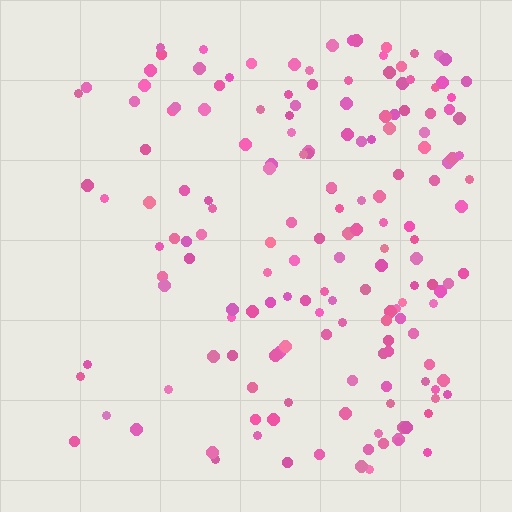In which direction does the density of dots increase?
From left to right, with the right side densest.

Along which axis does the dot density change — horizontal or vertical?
Horizontal.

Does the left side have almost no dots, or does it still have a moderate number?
Still a moderate number, just noticeably fewer than the right.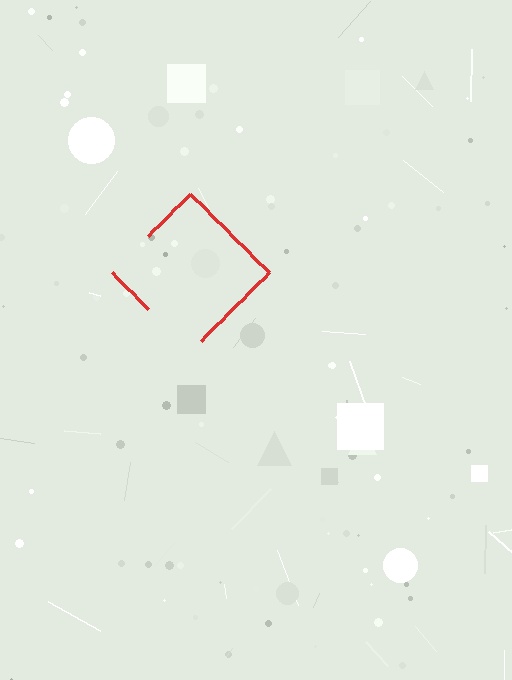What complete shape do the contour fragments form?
The contour fragments form a diamond.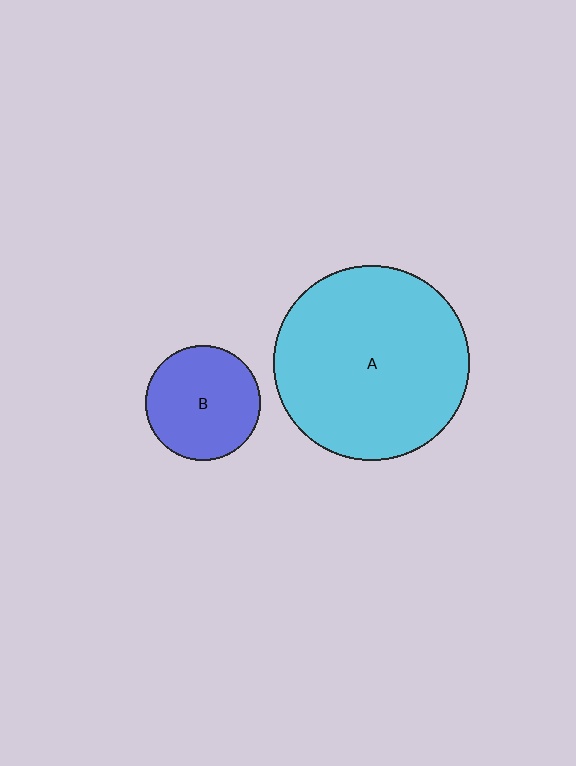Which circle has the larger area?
Circle A (cyan).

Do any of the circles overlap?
No, none of the circles overlap.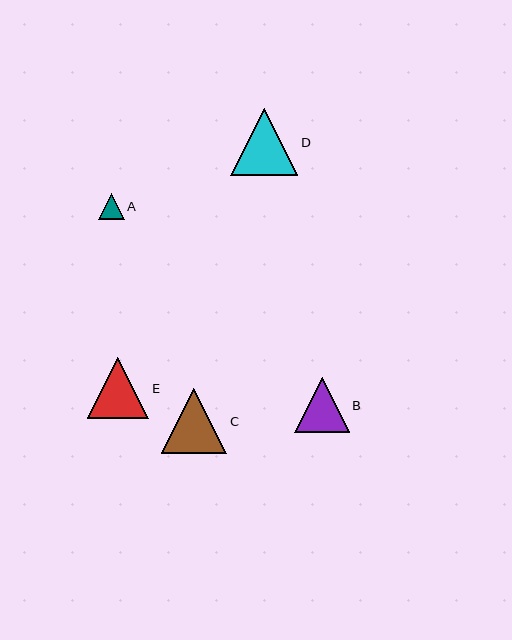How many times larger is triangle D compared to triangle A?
Triangle D is approximately 2.6 times the size of triangle A.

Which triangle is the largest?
Triangle D is the largest with a size of approximately 67 pixels.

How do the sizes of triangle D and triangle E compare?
Triangle D and triangle E are approximately the same size.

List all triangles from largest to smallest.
From largest to smallest: D, C, E, B, A.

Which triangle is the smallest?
Triangle A is the smallest with a size of approximately 26 pixels.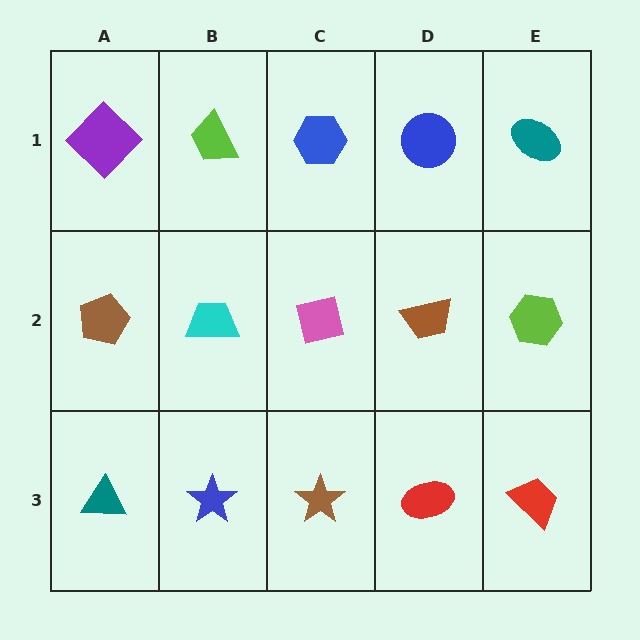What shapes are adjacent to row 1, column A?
A brown pentagon (row 2, column A), a lime trapezoid (row 1, column B).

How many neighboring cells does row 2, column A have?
3.